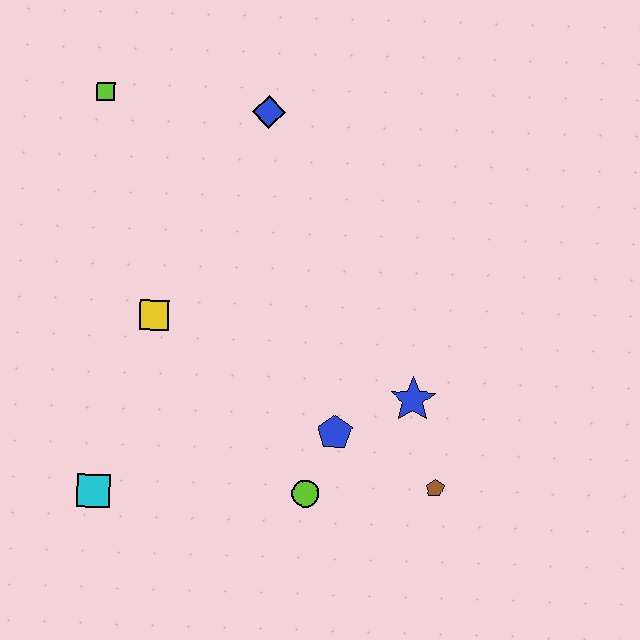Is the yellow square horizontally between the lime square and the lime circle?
Yes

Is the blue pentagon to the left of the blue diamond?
No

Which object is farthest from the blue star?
The lime square is farthest from the blue star.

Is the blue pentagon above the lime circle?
Yes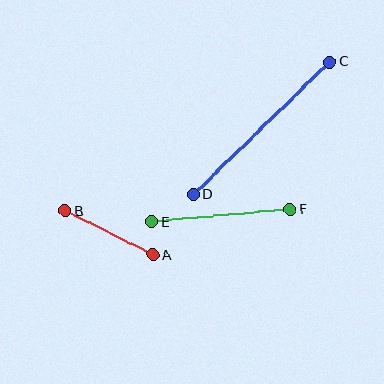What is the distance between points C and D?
The distance is approximately 190 pixels.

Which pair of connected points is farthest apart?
Points C and D are farthest apart.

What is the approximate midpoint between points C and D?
The midpoint is at approximately (262, 128) pixels.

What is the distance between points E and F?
The distance is approximately 139 pixels.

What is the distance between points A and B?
The distance is approximately 98 pixels.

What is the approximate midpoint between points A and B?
The midpoint is at approximately (109, 233) pixels.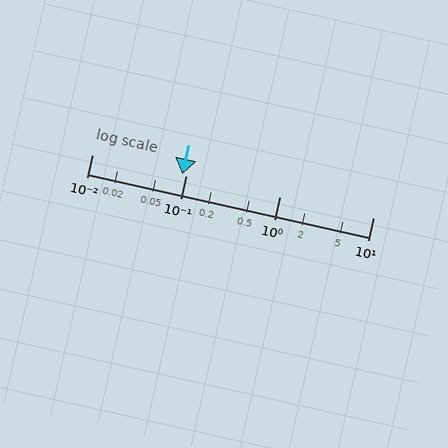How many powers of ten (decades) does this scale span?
The scale spans 3 decades, from 0.01 to 10.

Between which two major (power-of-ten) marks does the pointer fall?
The pointer is between 0.01 and 0.1.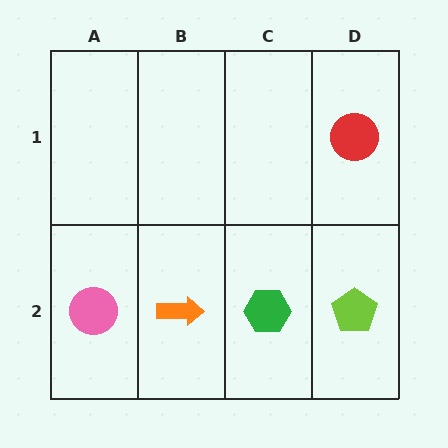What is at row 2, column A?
A pink circle.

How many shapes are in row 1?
1 shape.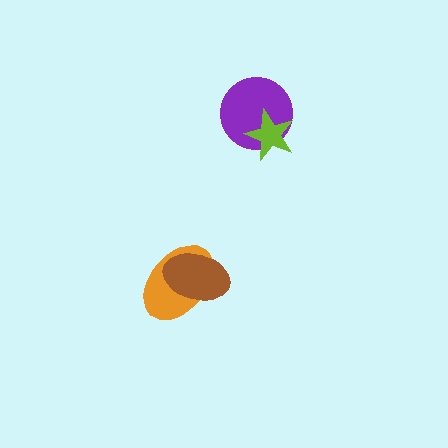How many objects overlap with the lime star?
1 object overlaps with the lime star.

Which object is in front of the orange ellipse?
The brown ellipse is in front of the orange ellipse.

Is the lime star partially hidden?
No, no other shape covers it.